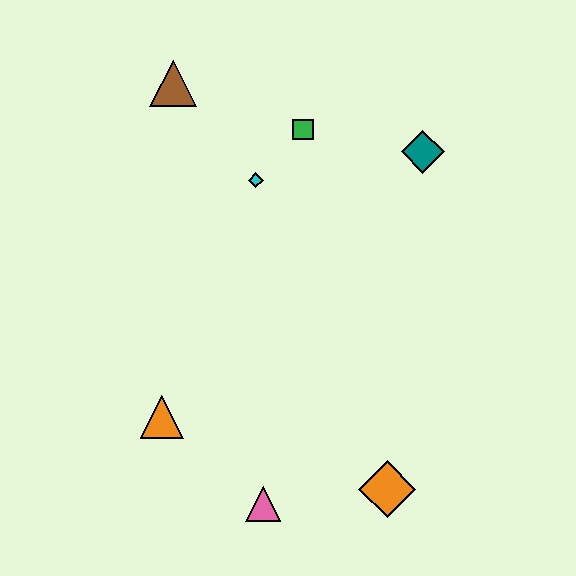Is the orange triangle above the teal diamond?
No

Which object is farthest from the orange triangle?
The teal diamond is farthest from the orange triangle.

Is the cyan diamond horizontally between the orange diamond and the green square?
No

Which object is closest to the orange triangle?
The pink triangle is closest to the orange triangle.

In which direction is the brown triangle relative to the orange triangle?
The brown triangle is above the orange triangle.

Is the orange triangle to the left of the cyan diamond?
Yes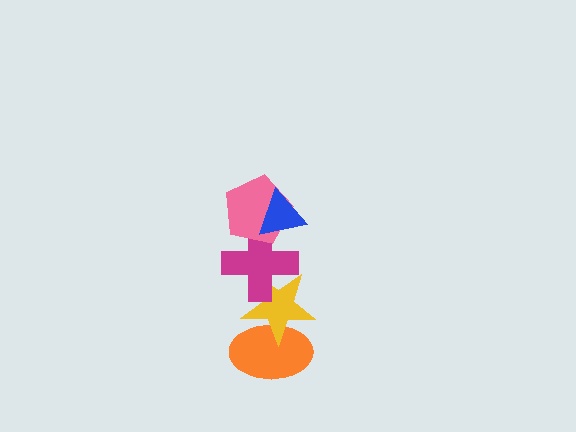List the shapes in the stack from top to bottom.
From top to bottom: the blue triangle, the pink pentagon, the magenta cross, the yellow star, the orange ellipse.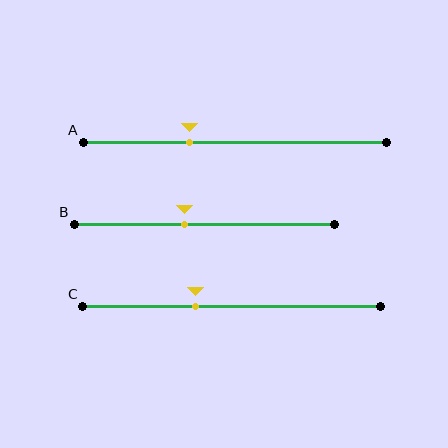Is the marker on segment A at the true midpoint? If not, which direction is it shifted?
No, the marker on segment A is shifted to the left by about 15% of the segment length.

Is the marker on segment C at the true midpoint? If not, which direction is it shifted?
No, the marker on segment C is shifted to the left by about 12% of the segment length.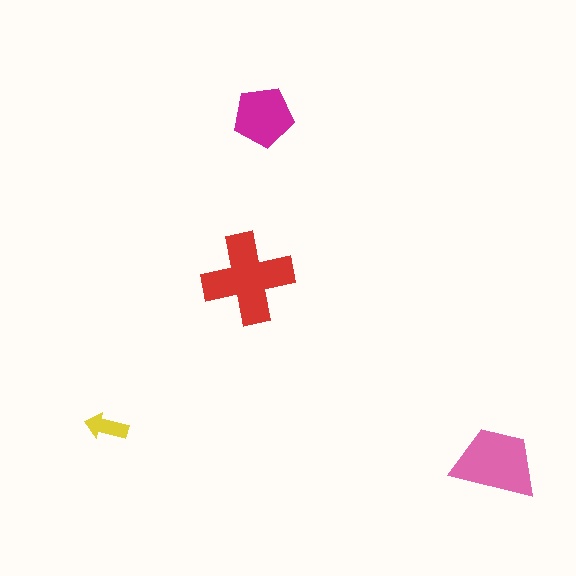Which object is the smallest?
The yellow arrow.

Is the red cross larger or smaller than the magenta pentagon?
Larger.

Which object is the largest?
The red cross.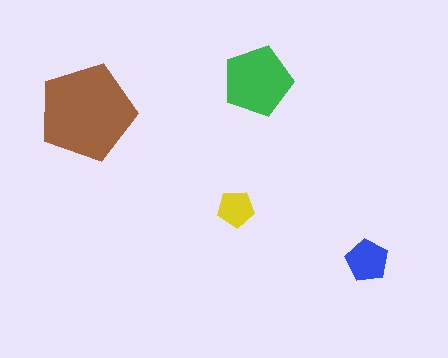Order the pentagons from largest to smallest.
the brown one, the green one, the blue one, the yellow one.